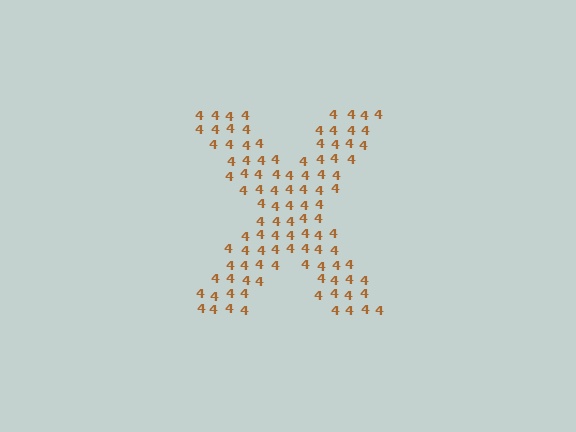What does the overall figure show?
The overall figure shows the letter X.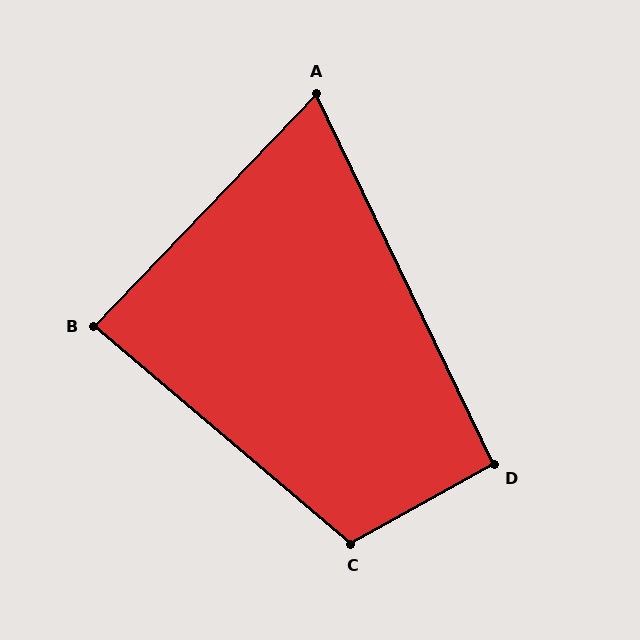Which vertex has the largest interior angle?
C, at approximately 111 degrees.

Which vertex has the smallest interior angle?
A, at approximately 69 degrees.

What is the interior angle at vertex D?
Approximately 93 degrees (approximately right).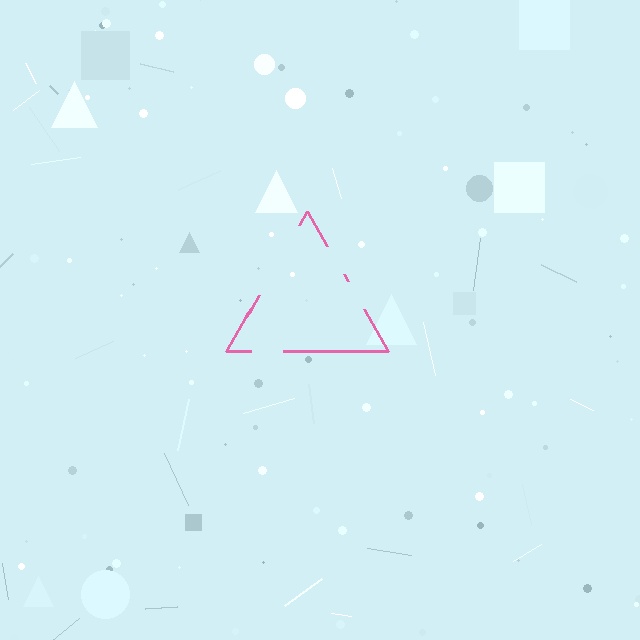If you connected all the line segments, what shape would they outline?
They would outline a triangle.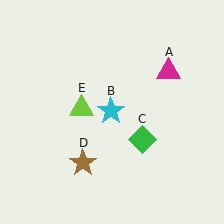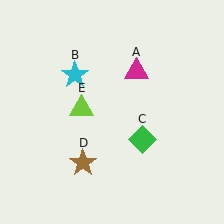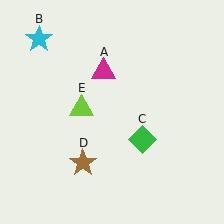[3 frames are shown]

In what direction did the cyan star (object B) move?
The cyan star (object B) moved up and to the left.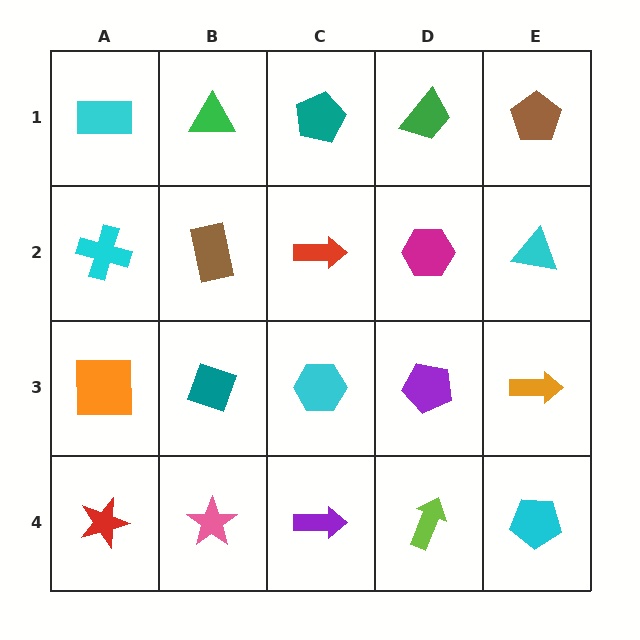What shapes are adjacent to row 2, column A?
A cyan rectangle (row 1, column A), an orange square (row 3, column A), a brown rectangle (row 2, column B).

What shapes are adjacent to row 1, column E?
A cyan triangle (row 2, column E), a green trapezoid (row 1, column D).